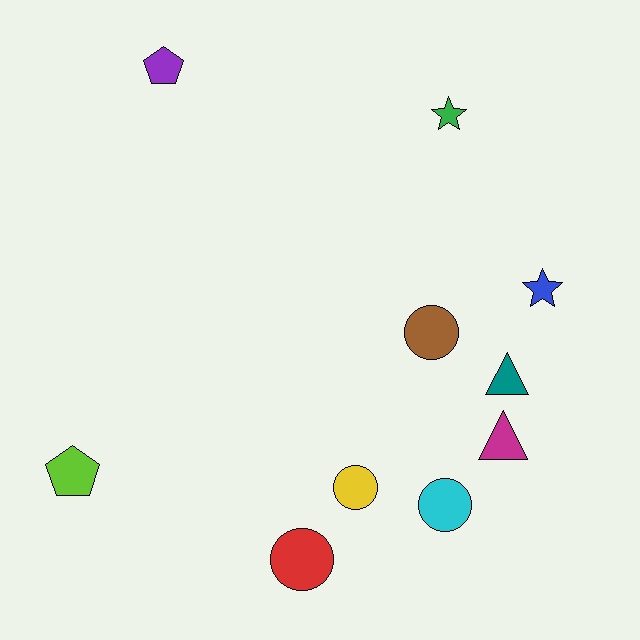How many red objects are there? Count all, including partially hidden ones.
There is 1 red object.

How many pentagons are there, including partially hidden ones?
There are 2 pentagons.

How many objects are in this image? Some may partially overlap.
There are 10 objects.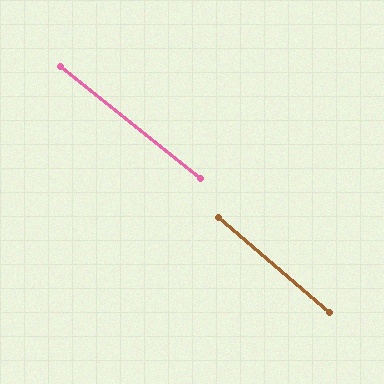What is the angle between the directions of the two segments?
Approximately 1 degree.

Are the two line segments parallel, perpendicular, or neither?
Parallel — their directions differ by only 1.5°.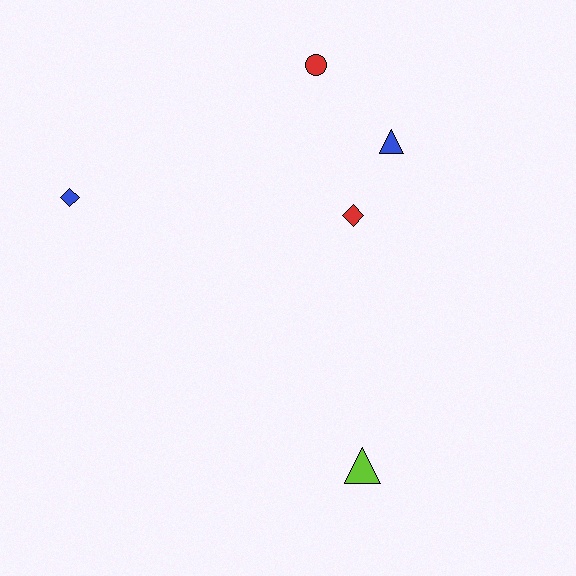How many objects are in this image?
There are 5 objects.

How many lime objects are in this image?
There is 1 lime object.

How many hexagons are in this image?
There are no hexagons.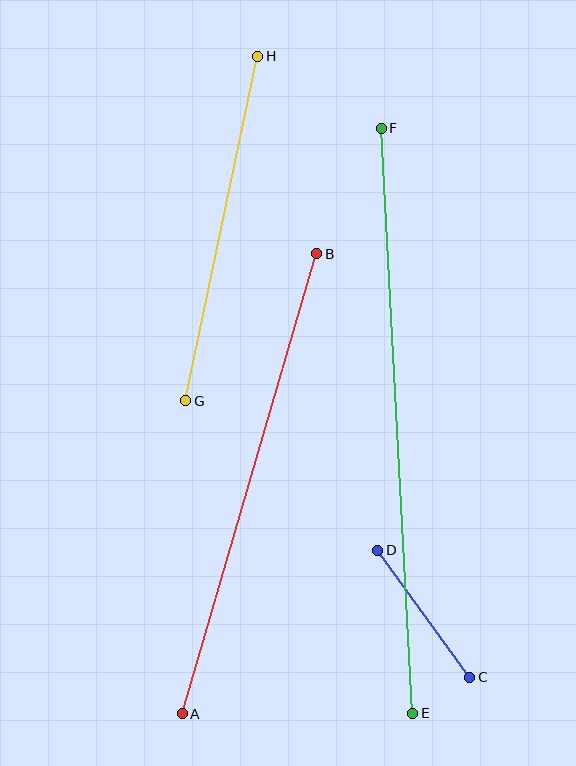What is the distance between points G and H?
The distance is approximately 352 pixels.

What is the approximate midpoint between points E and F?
The midpoint is at approximately (397, 421) pixels.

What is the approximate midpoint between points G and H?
The midpoint is at approximately (222, 228) pixels.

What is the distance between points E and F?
The distance is approximately 586 pixels.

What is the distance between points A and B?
The distance is approximately 479 pixels.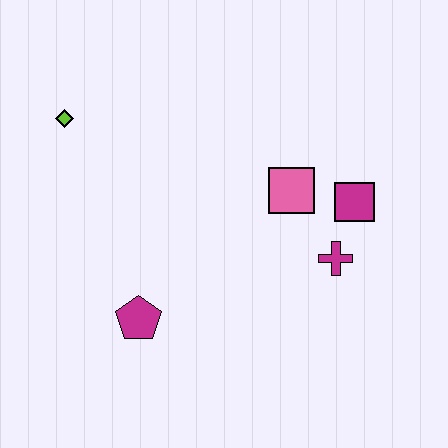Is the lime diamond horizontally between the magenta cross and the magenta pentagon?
No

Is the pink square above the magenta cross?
Yes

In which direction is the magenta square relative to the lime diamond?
The magenta square is to the right of the lime diamond.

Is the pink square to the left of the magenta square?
Yes